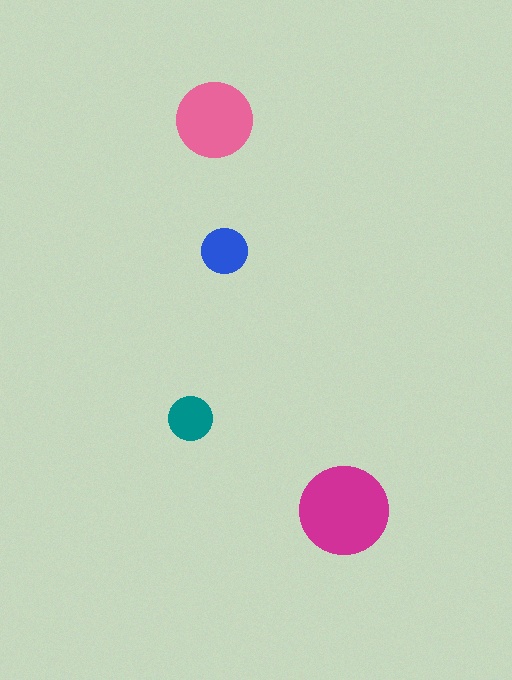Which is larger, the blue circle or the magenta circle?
The magenta one.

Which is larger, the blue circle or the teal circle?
The blue one.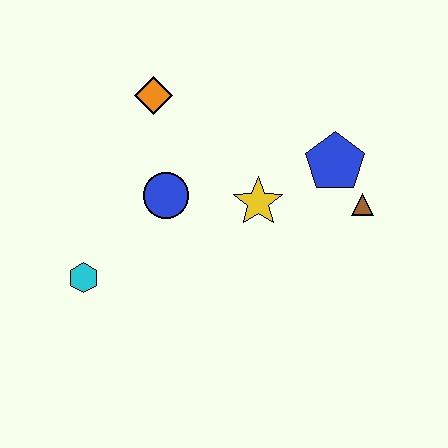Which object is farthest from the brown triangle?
The cyan hexagon is farthest from the brown triangle.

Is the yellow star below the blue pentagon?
Yes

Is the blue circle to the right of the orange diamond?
Yes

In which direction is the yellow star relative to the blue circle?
The yellow star is to the right of the blue circle.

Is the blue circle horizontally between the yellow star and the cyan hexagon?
Yes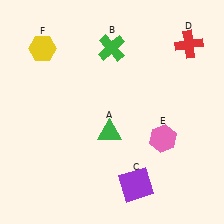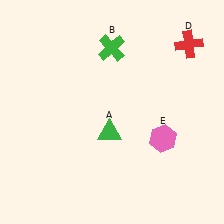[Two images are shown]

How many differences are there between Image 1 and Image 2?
There are 2 differences between the two images.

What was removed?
The yellow hexagon (F), the purple square (C) were removed in Image 2.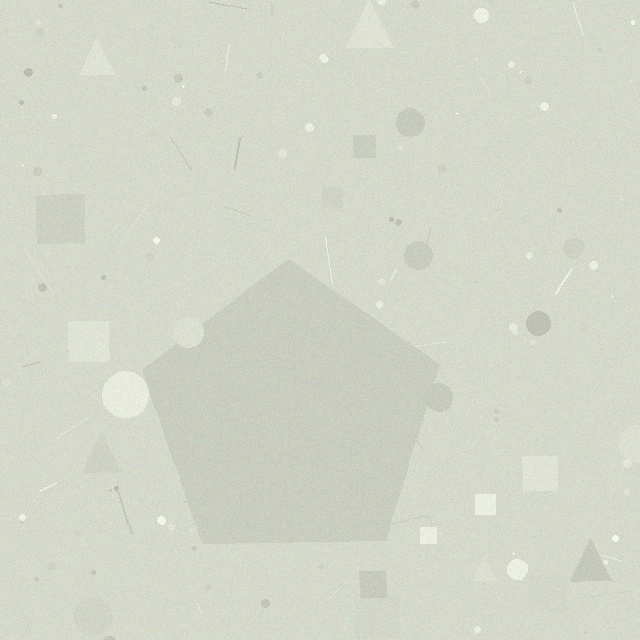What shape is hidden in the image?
A pentagon is hidden in the image.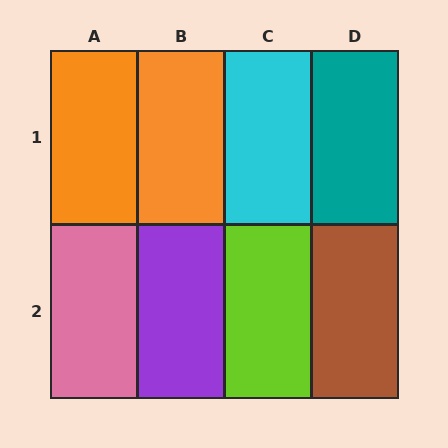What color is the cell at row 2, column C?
Lime.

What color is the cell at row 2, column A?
Pink.